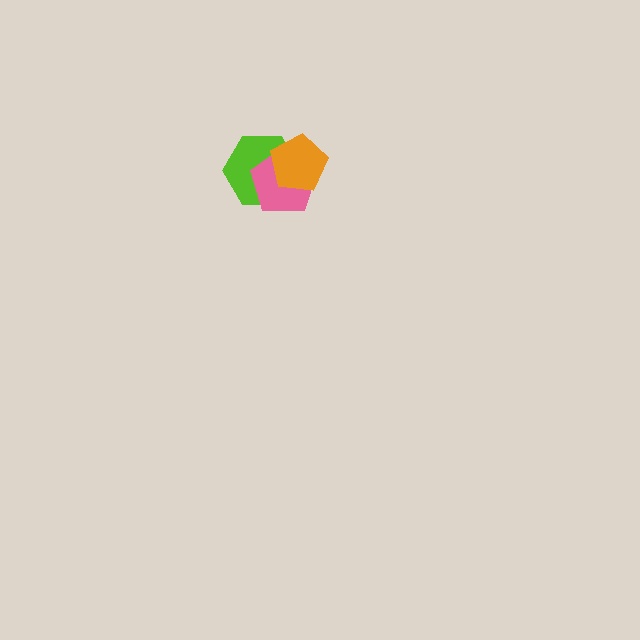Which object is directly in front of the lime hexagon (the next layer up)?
The pink pentagon is directly in front of the lime hexagon.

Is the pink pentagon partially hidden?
Yes, it is partially covered by another shape.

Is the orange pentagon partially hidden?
No, no other shape covers it.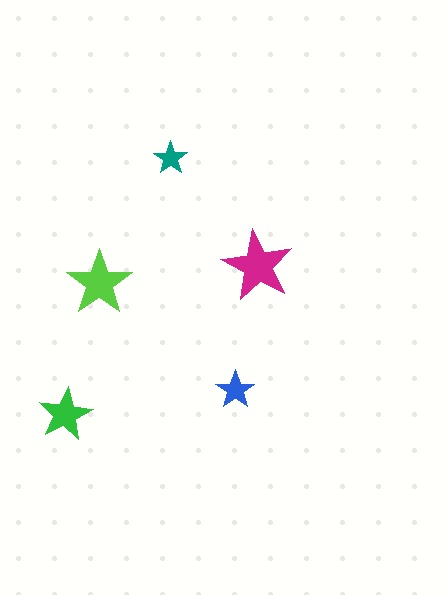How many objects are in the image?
There are 5 objects in the image.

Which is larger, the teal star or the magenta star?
The magenta one.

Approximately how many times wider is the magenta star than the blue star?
About 2 times wider.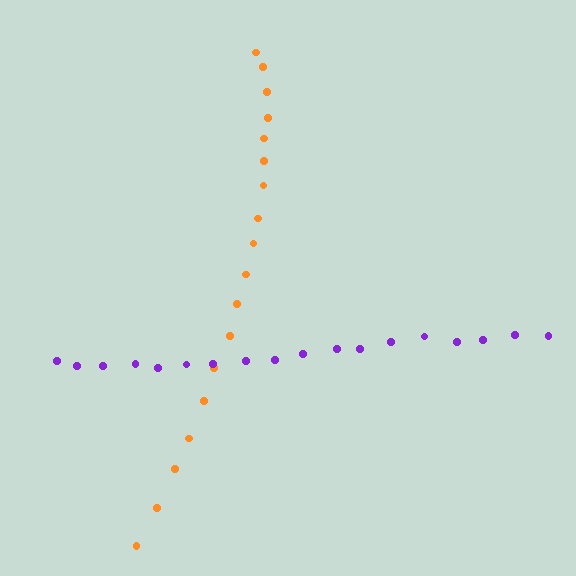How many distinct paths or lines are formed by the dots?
There are 2 distinct paths.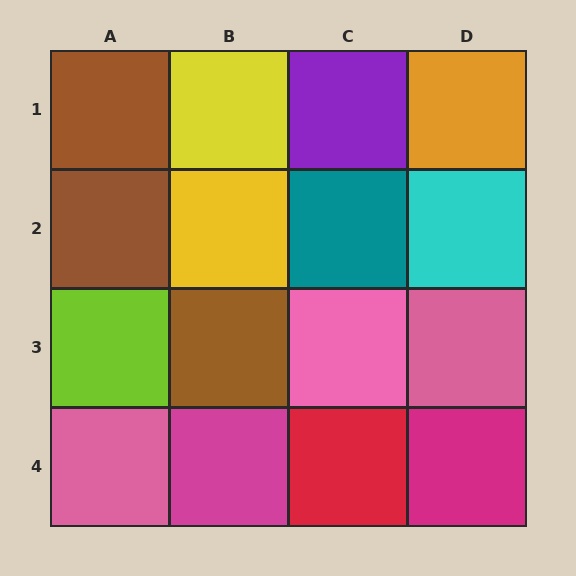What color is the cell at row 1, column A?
Brown.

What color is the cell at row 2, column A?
Brown.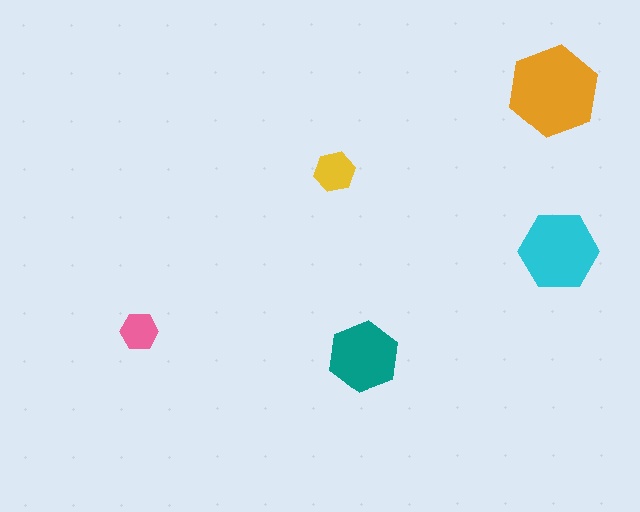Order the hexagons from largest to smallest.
the orange one, the cyan one, the teal one, the yellow one, the pink one.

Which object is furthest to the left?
The pink hexagon is leftmost.